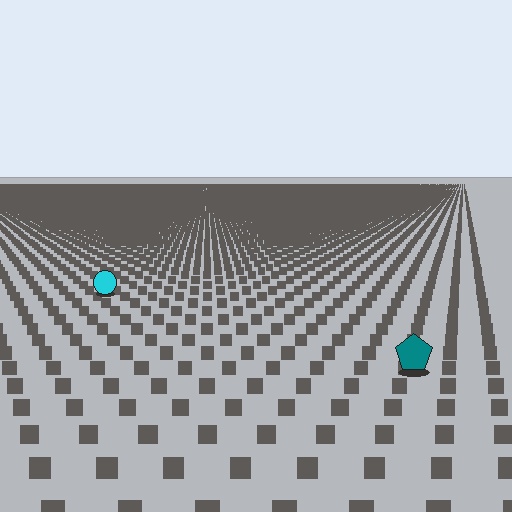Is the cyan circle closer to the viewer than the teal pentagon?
No. The teal pentagon is closer — you can tell from the texture gradient: the ground texture is coarser near it.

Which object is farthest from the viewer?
The cyan circle is farthest from the viewer. It appears smaller and the ground texture around it is denser.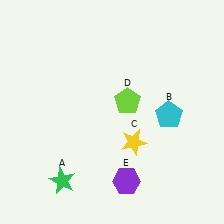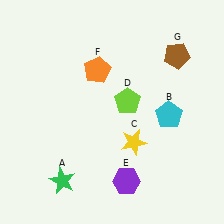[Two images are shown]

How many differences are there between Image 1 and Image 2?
There are 2 differences between the two images.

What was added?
An orange pentagon (F), a brown pentagon (G) were added in Image 2.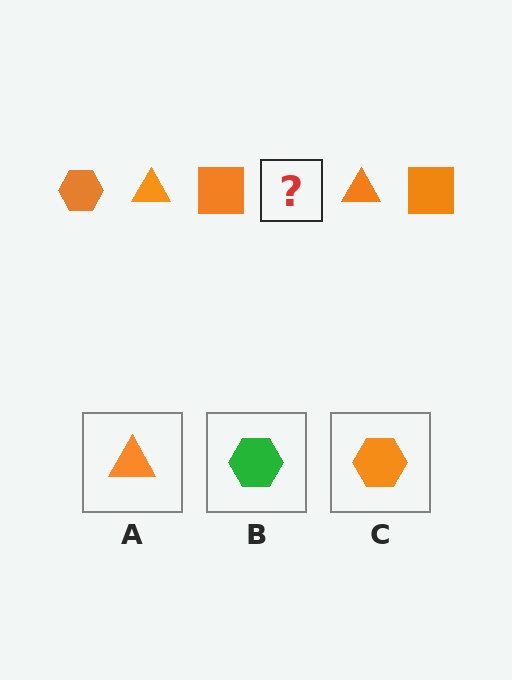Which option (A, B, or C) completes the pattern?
C.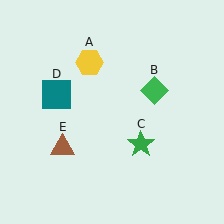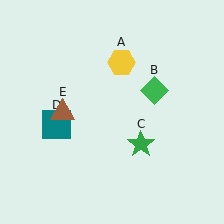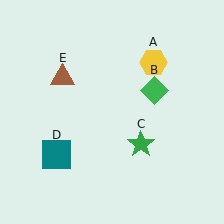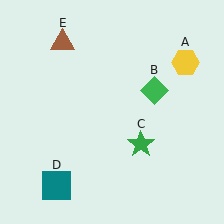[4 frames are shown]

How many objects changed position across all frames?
3 objects changed position: yellow hexagon (object A), teal square (object D), brown triangle (object E).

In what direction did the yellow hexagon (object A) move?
The yellow hexagon (object A) moved right.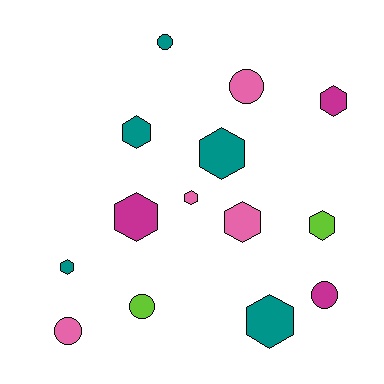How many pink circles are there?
There are 2 pink circles.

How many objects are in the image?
There are 14 objects.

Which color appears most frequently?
Teal, with 5 objects.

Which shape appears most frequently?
Hexagon, with 9 objects.